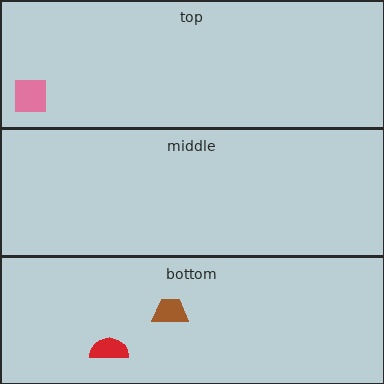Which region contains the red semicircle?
The bottom region.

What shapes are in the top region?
The pink square.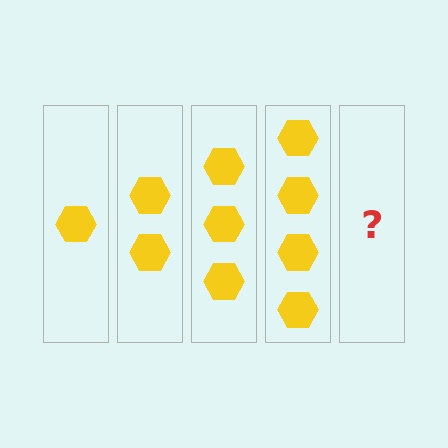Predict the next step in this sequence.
The next step is 5 hexagons.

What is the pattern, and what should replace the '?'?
The pattern is that each step adds one more hexagon. The '?' should be 5 hexagons.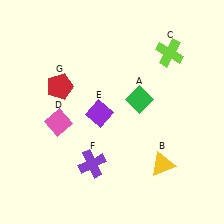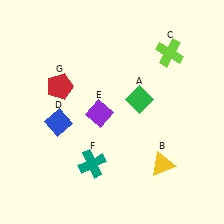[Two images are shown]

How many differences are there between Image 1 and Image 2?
There are 2 differences between the two images.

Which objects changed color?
D changed from pink to blue. F changed from purple to teal.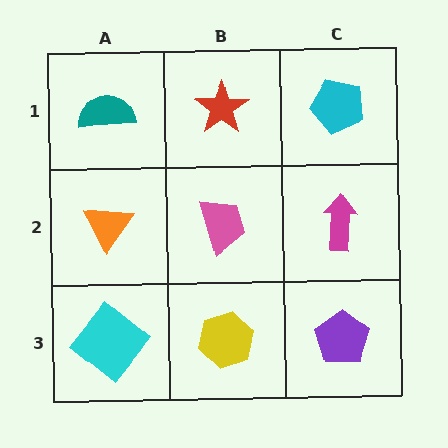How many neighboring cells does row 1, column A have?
2.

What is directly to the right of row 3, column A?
A yellow hexagon.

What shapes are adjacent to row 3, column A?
An orange triangle (row 2, column A), a yellow hexagon (row 3, column B).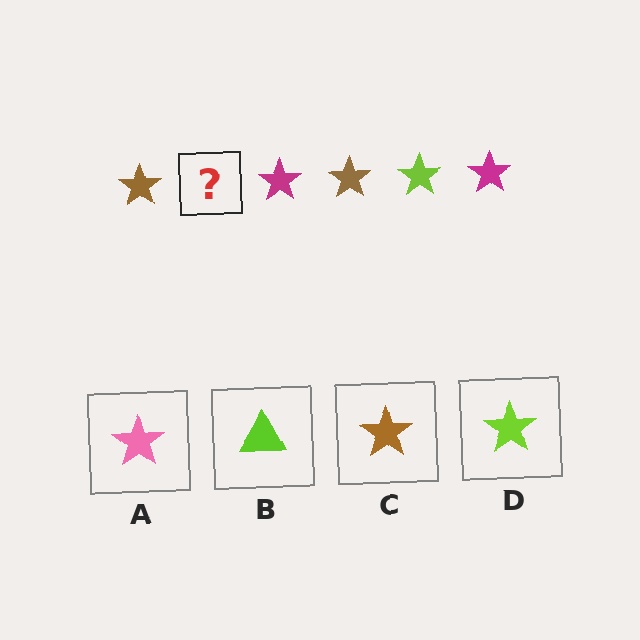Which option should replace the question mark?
Option D.